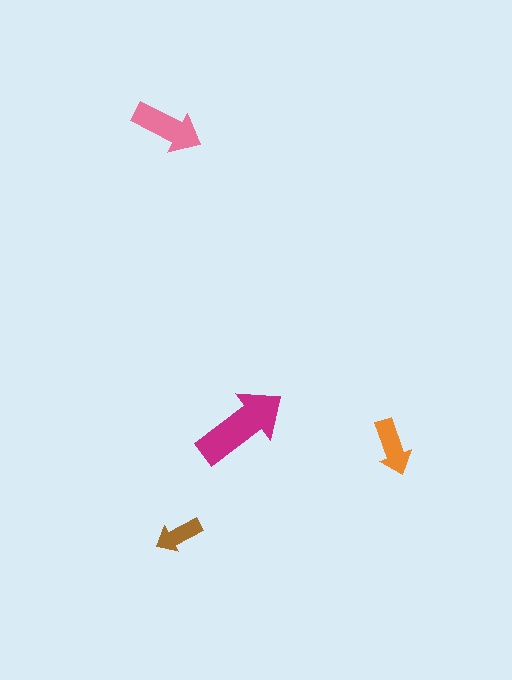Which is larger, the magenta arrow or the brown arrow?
The magenta one.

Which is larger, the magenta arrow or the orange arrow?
The magenta one.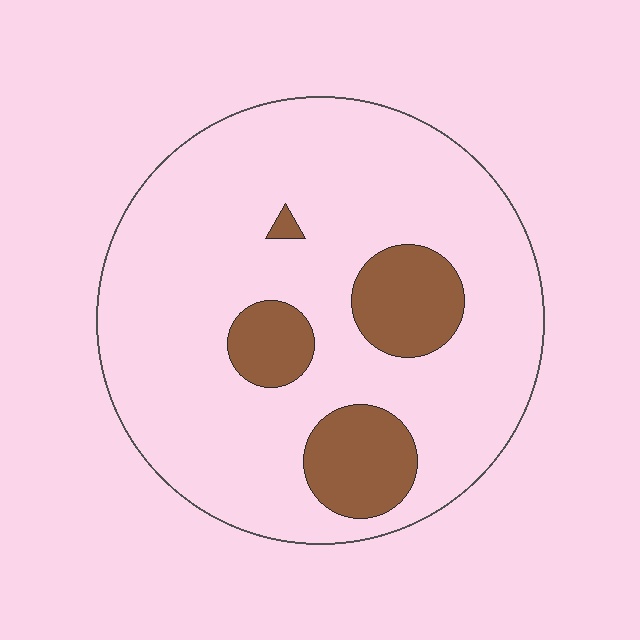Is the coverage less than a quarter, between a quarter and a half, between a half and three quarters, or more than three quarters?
Less than a quarter.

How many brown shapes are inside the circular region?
4.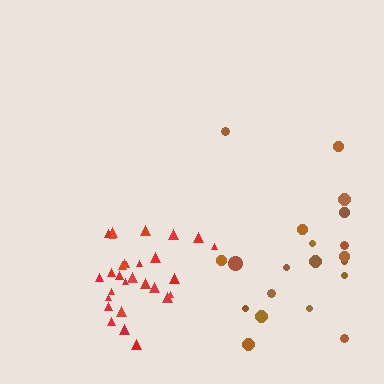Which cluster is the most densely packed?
Red.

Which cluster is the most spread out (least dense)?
Brown.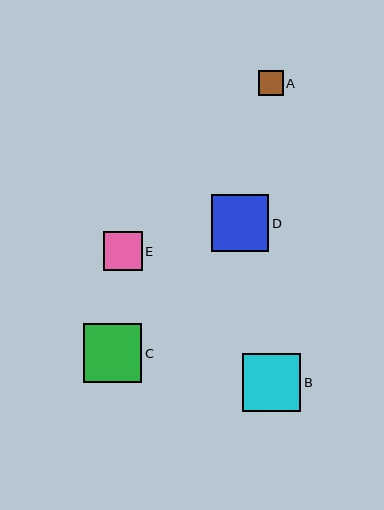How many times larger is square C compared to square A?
Square C is approximately 2.3 times the size of square A.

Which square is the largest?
Square C is the largest with a size of approximately 59 pixels.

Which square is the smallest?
Square A is the smallest with a size of approximately 25 pixels.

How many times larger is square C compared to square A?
Square C is approximately 2.3 times the size of square A.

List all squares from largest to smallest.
From largest to smallest: C, B, D, E, A.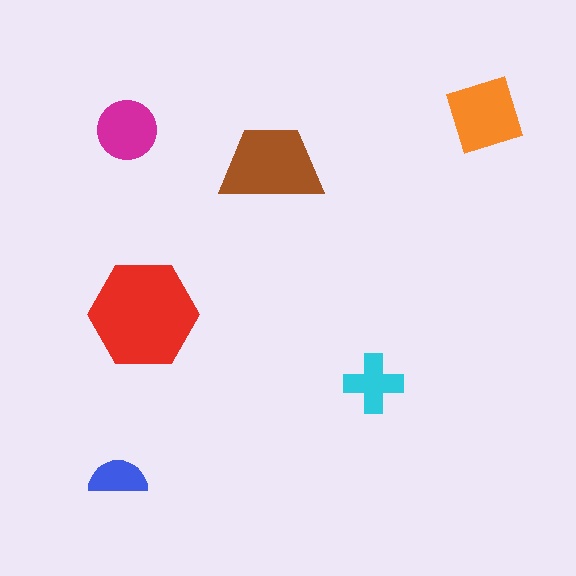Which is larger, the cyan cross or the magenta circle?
The magenta circle.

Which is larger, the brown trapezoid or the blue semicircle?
The brown trapezoid.